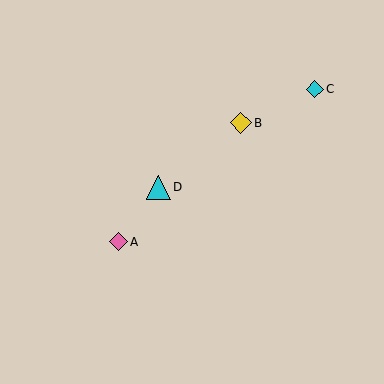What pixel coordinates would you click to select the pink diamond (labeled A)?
Click at (118, 242) to select the pink diamond A.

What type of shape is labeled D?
Shape D is a cyan triangle.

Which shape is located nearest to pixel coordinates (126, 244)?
The pink diamond (labeled A) at (118, 242) is nearest to that location.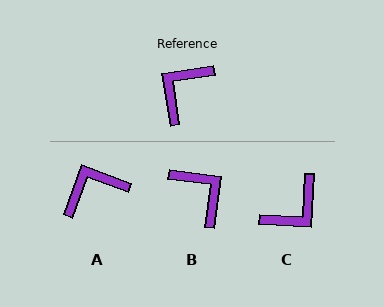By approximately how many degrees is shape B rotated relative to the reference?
Approximately 107 degrees clockwise.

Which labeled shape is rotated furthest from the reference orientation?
C, about 168 degrees away.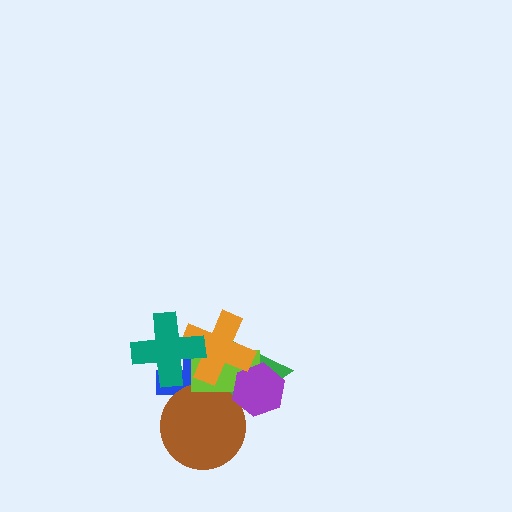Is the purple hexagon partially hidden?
No, no other shape covers it.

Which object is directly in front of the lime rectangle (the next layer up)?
The purple hexagon is directly in front of the lime rectangle.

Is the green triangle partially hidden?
Yes, it is partially covered by another shape.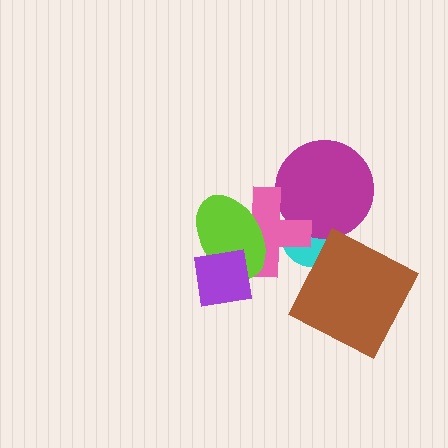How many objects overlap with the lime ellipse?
2 objects overlap with the lime ellipse.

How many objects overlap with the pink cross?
4 objects overlap with the pink cross.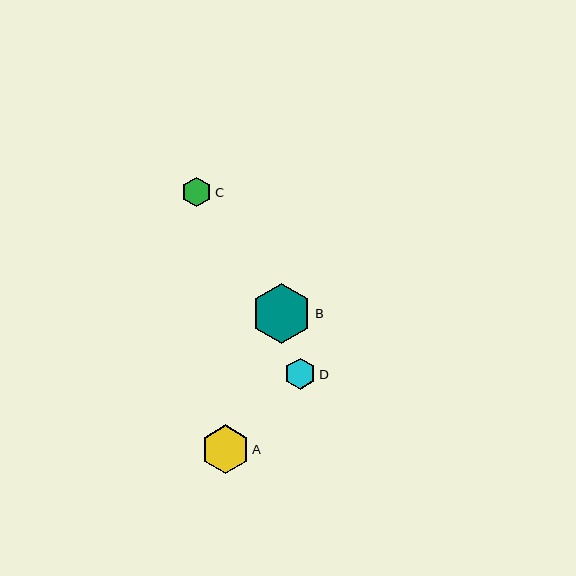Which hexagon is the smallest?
Hexagon C is the smallest with a size of approximately 30 pixels.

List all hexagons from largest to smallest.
From largest to smallest: B, A, D, C.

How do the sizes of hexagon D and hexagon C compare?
Hexagon D and hexagon C are approximately the same size.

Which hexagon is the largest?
Hexagon B is the largest with a size of approximately 60 pixels.